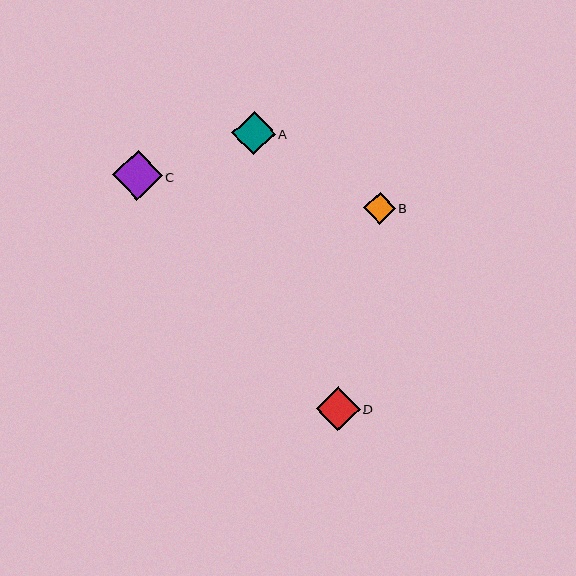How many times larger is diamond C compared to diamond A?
Diamond C is approximately 1.1 times the size of diamond A.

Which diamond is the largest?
Diamond C is the largest with a size of approximately 50 pixels.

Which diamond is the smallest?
Diamond B is the smallest with a size of approximately 32 pixels.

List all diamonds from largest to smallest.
From largest to smallest: C, D, A, B.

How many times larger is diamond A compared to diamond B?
Diamond A is approximately 1.4 times the size of diamond B.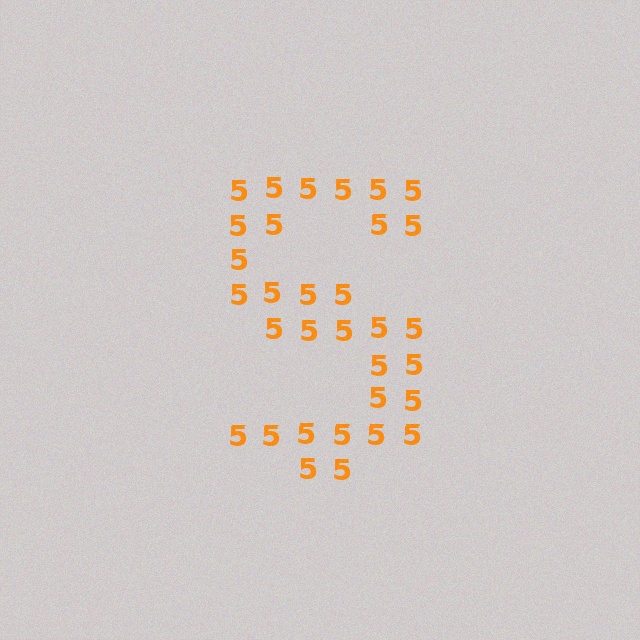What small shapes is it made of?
It is made of small digit 5's.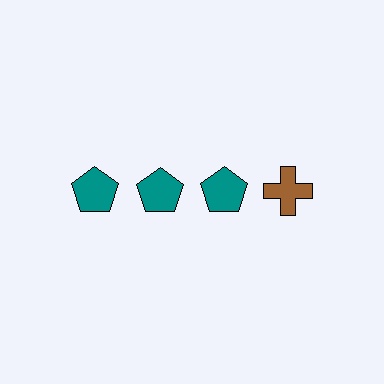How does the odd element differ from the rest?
It differs in both color (brown instead of teal) and shape (cross instead of pentagon).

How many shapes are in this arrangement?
There are 4 shapes arranged in a grid pattern.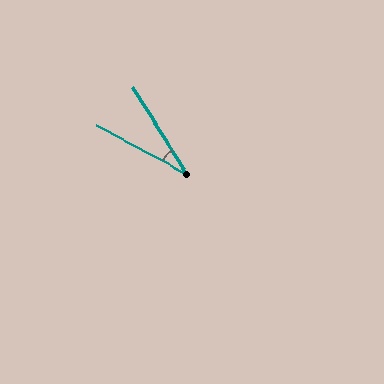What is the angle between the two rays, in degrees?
Approximately 30 degrees.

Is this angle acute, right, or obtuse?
It is acute.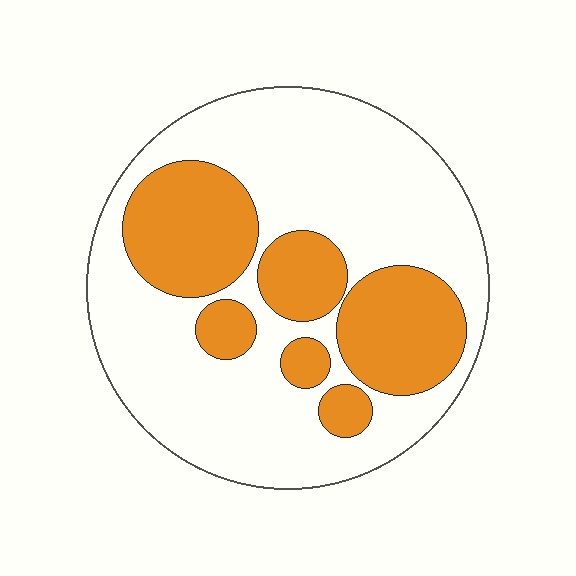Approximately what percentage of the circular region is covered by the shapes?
Approximately 35%.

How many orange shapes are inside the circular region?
6.